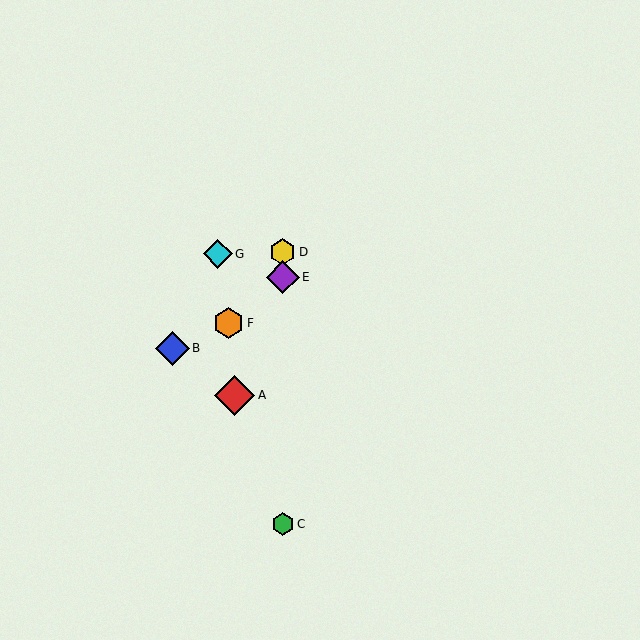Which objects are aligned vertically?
Objects C, D, E are aligned vertically.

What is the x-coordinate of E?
Object E is at x≈283.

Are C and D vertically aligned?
Yes, both are at x≈283.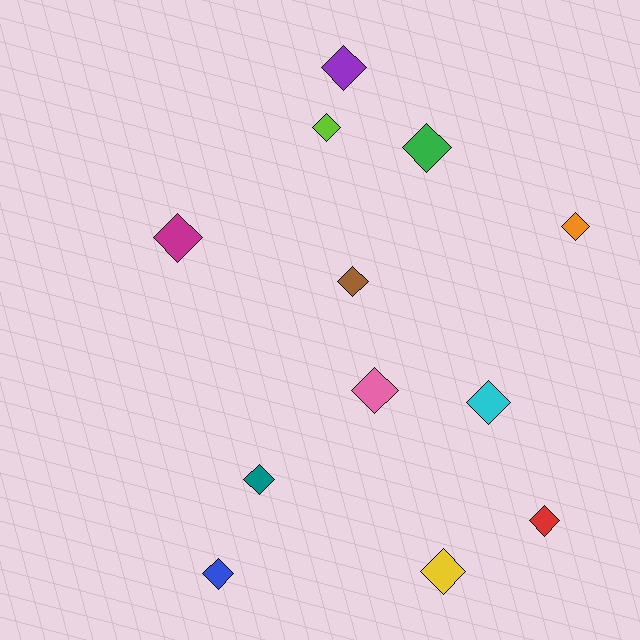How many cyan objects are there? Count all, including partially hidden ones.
There is 1 cyan object.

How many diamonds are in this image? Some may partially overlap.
There are 12 diamonds.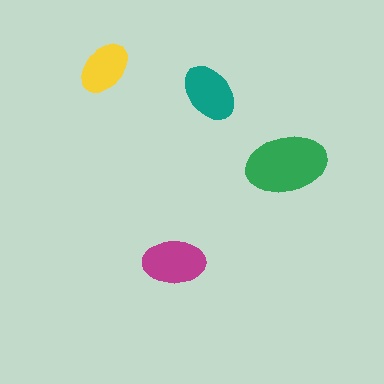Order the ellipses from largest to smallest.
the green one, the magenta one, the teal one, the yellow one.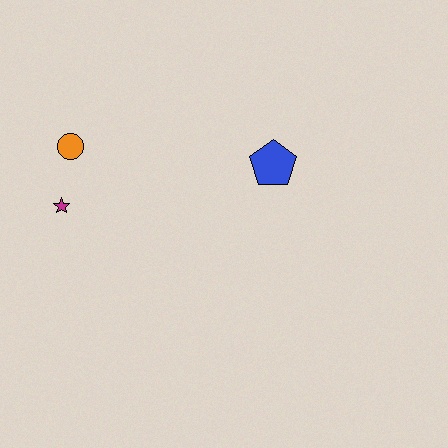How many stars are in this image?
There is 1 star.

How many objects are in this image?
There are 3 objects.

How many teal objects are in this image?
There are no teal objects.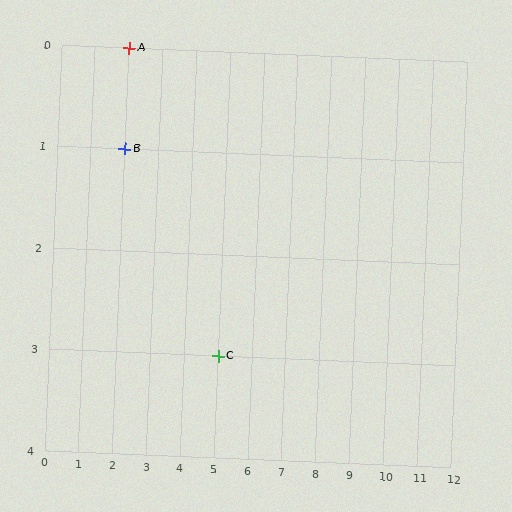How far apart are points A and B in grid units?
Points A and B are 1 row apart.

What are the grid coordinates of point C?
Point C is at grid coordinates (5, 3).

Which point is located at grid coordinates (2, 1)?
Point B is at (2, 1).